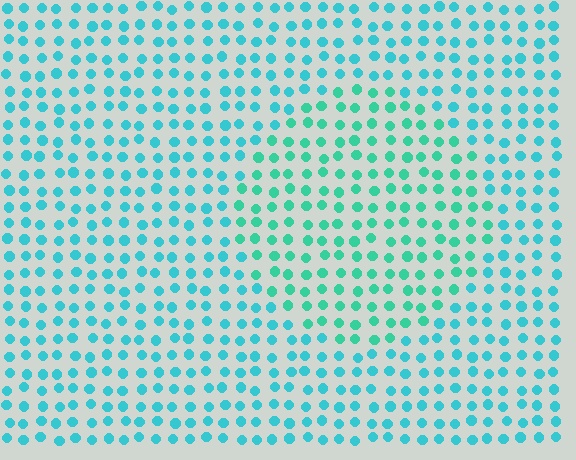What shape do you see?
I see a circle.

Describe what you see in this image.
The image is filled with small cyan elements in a uniform arrangement. A circle-shaped region is visible where the elements are tinted to a slightly different hue, forming a subtle color boundary.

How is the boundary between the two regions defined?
The boundary is defined purely by a slight shift in hue (about 24 degrees). Spacing, size, and orientation are identical on both sides.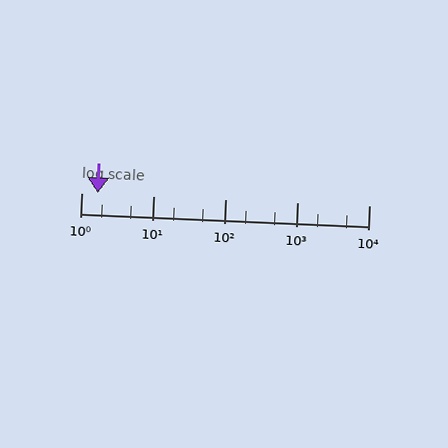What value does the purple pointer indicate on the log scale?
The pointer indicates approximately 1.7.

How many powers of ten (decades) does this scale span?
The scale spans 4 decades, from 1 to 10000.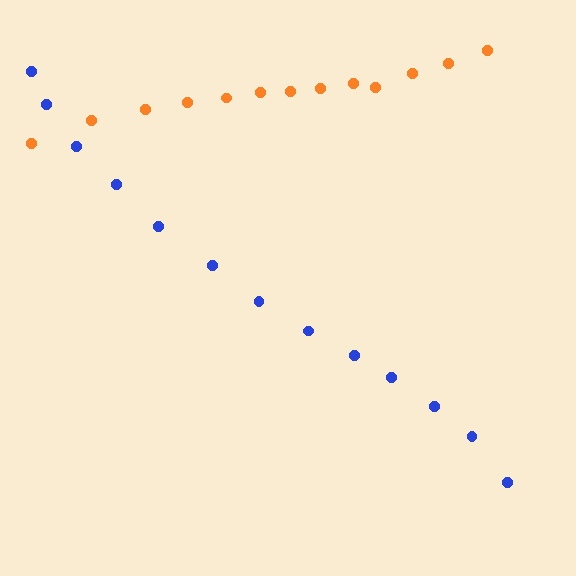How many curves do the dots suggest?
There are 2 distinct paths.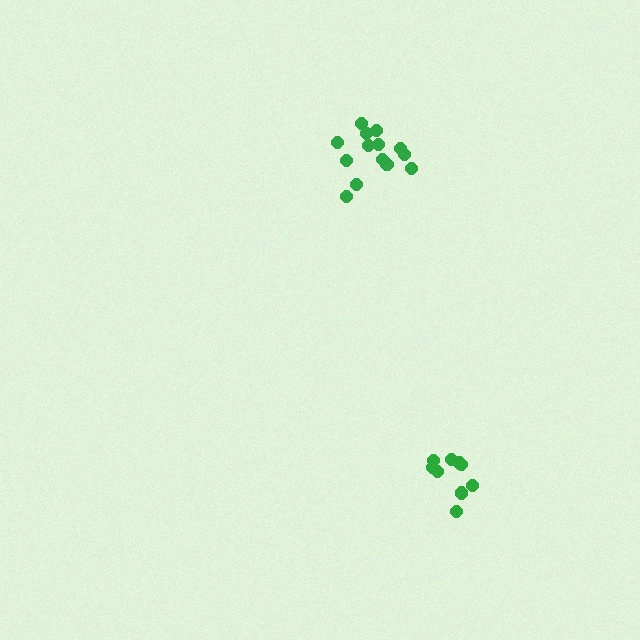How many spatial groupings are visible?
There are 2 spatial groupings.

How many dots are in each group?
Group 1: 9 dots, Group 2: 15 dots (24 total).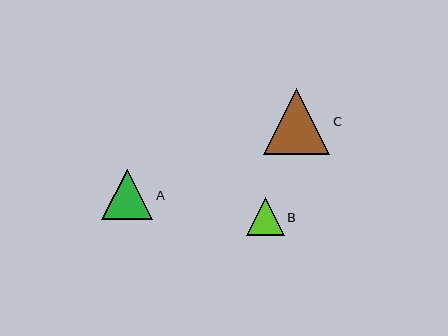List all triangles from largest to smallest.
From largest to smallest: C, A, B.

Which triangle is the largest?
Triangle C is the largest with a size of approximately 66 pixels.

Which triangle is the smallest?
Triangle B is the smallest with a size of approximately 38 pixels.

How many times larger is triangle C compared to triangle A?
Triangle C is approximately 1.3 times the size of triangle A.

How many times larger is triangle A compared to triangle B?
Triangle A is approximately 1.3 times the size of triangle B.